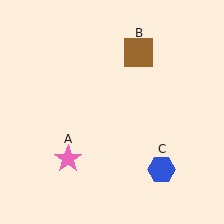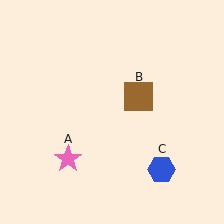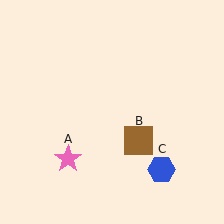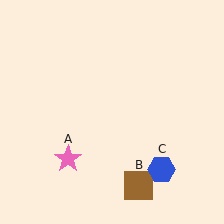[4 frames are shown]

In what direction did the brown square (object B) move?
The brown square (object B) moved down.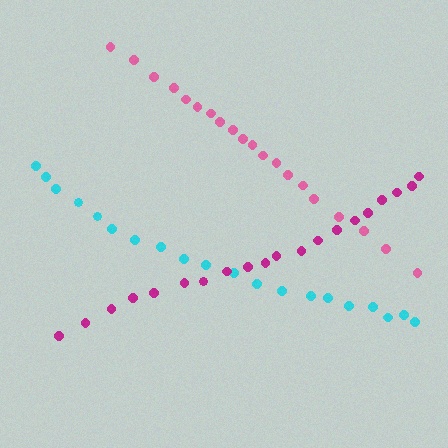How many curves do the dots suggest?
There are 3 distinct paths.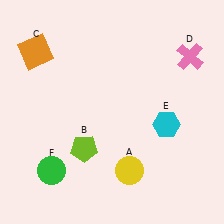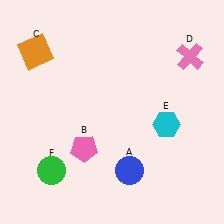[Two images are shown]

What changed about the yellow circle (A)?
In Image 1, A is yellow. In Image 2, it changed to blue.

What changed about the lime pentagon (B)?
In Image 1, B is lime. In Image 2, it changed to pink.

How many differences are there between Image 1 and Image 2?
There are 2 differences between the two images.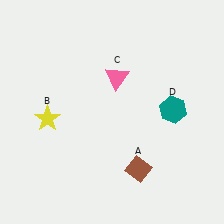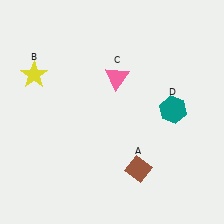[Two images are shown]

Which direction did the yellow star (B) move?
The yellow star (B) moved up.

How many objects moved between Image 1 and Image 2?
1 object moved between the two images.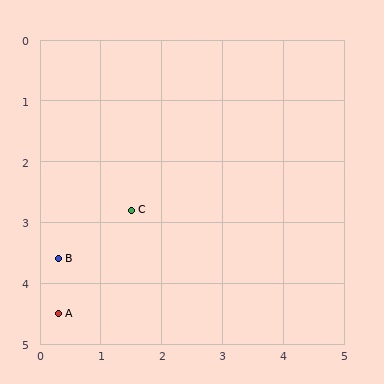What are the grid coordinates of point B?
Point B is at approximately (0.3, 3.6).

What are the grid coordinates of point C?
Point C is at approximately (1.5, 2.8).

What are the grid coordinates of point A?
Point A is at approximately (0.3, 4.5).